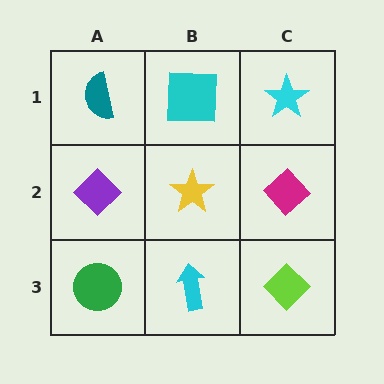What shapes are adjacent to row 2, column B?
A cyan square (row 1, column B), a cyan arrow (row 3, column B), a purple diamond (row 2, column A), a magenta diamond (row 2, column C).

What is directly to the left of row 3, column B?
A green circle.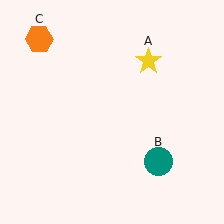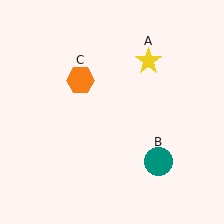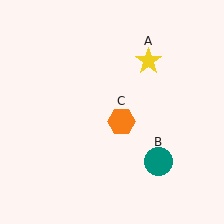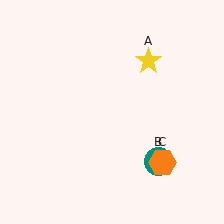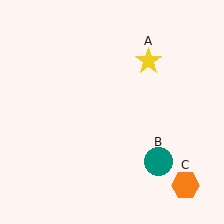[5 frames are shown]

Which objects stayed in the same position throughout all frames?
Yellow star (object A) and teal circle (object B) remained stationary.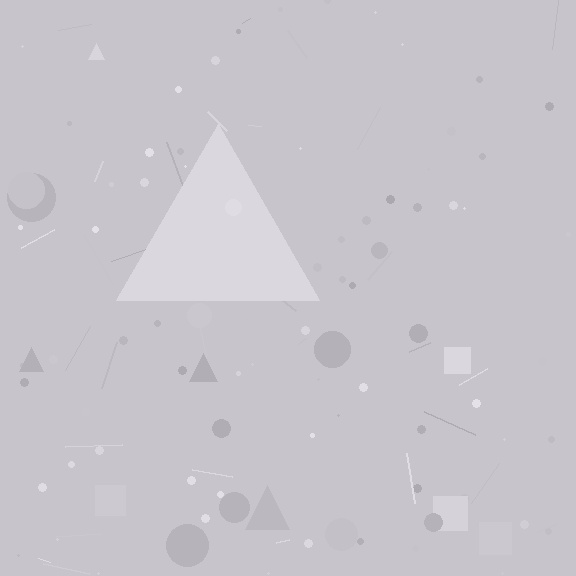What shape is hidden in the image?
A triangle is hidden in the image.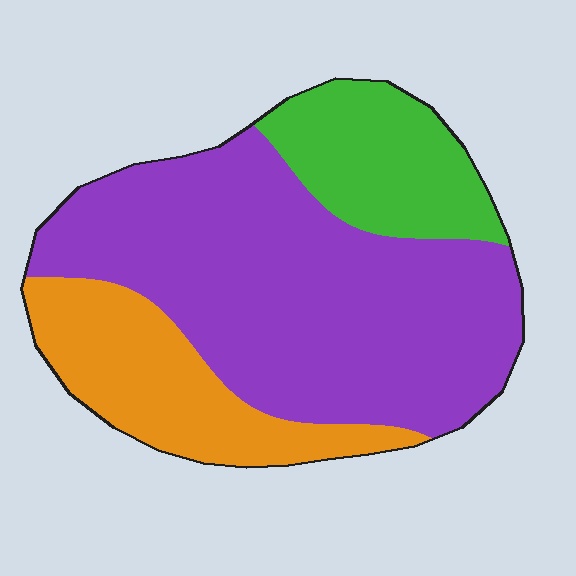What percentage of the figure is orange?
Orange covers 22% of the figure.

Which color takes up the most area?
Purple, at roughly 60%.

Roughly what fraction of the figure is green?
Green covers about 20% of the figure.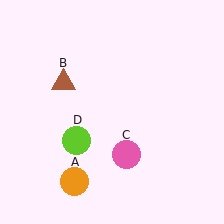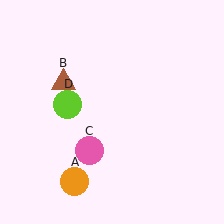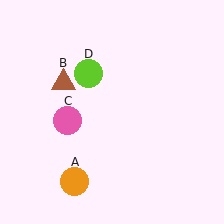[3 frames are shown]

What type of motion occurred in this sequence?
The pink circle (object C), lime circle (object D) rotated clockwise around the center of the scene.